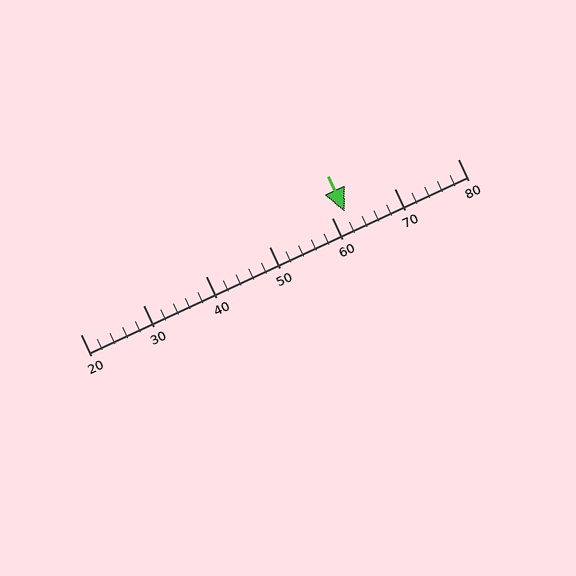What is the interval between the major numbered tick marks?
The major tick marks are spaced 10 units apart.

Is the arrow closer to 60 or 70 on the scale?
The arrow is closer to 60.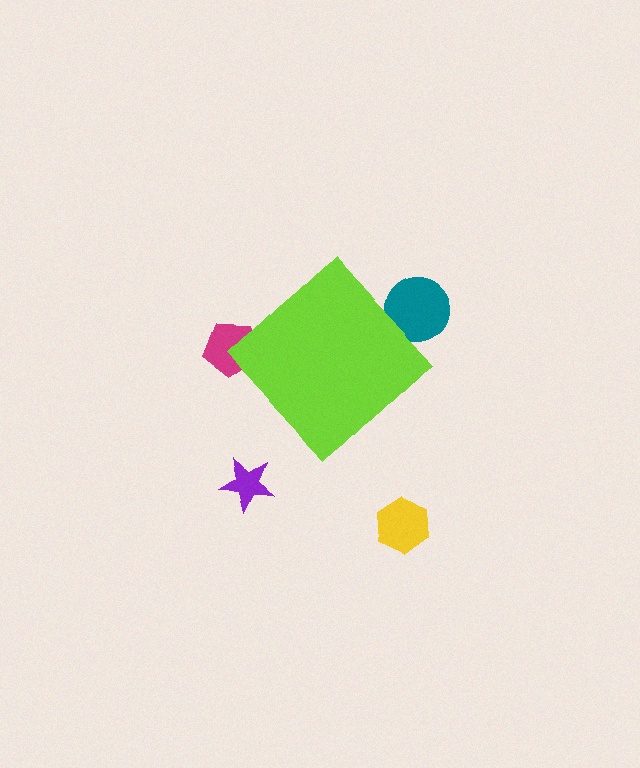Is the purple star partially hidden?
No, the purple star is fully visible.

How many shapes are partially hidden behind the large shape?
2 shapes are partially hidden.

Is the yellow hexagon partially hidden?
No, the yellow hexagon is fully visible.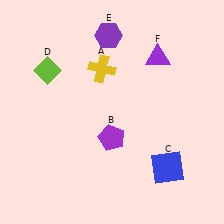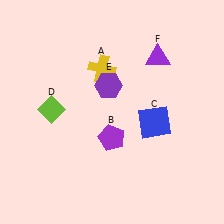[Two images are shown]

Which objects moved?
The objects that moved are: the blue square (C), the lime diamond (D), the purple hexagon (E).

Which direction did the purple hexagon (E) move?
The purple hexagon (E) moved down.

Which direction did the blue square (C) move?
The blue square (C) moved up.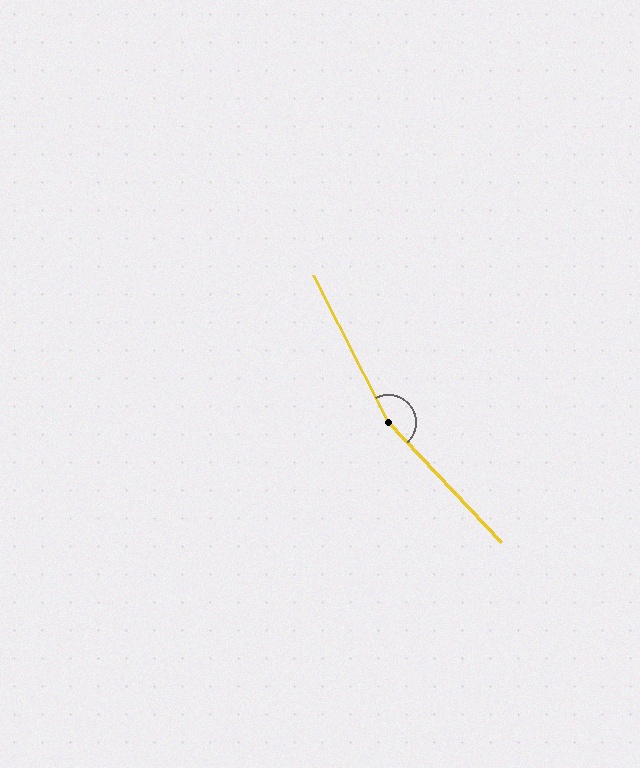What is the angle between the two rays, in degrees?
Approximately 164 degrees.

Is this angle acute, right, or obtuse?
It is obtuse.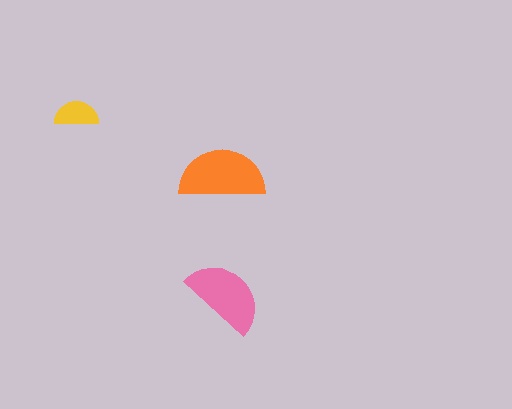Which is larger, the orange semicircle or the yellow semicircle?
The orange one.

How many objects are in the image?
There are 3 objects in the image.